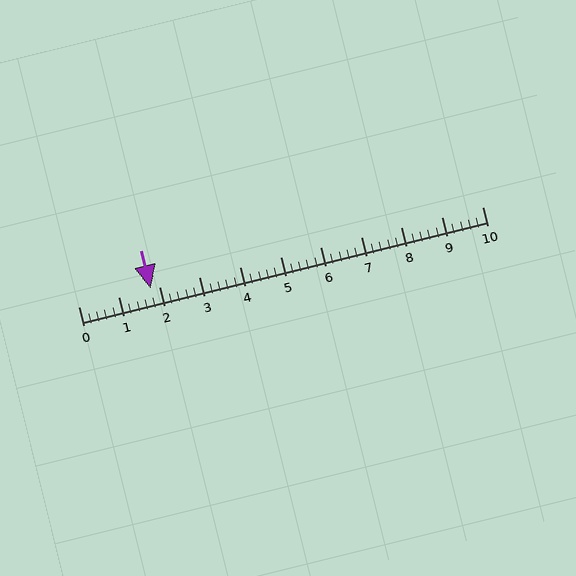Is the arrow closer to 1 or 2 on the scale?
The arrow is closer to 2.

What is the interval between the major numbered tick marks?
The major tick marks are spaced 1 units apart.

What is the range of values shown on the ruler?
The ruler shows values from 0 to 10.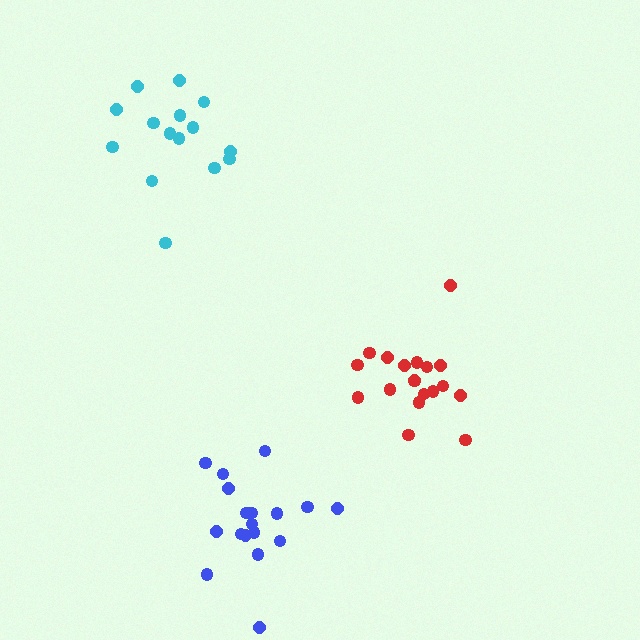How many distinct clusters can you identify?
There are 3 distinct clusters.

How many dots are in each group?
Group 1: 19 dots, Group 2: 15 dots, Group 3: 18 dots (52 total).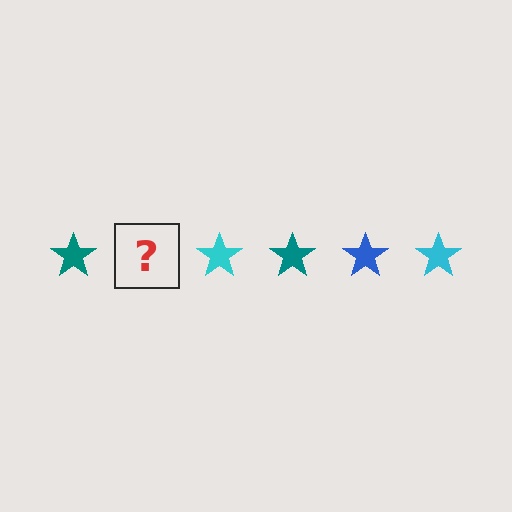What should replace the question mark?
The question mark should be replaced with a blue star.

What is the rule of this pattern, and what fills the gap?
The rule is that the pattern cycles through teal, blue, cyan stars. The gap should be filled with a blue star.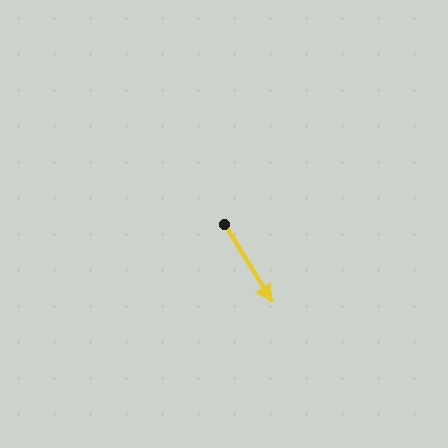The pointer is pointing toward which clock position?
Roughly 5 o'clock.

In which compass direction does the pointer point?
Southeast.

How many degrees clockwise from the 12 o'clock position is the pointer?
Approximately 149 degrees.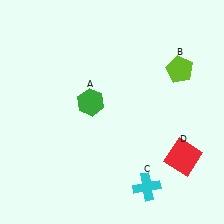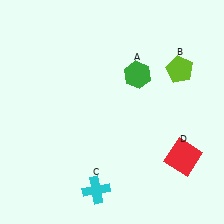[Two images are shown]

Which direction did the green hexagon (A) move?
The green hexagon (A) moved right.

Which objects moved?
The objects that moved are: the green hexagon (A), the cyan cross (C).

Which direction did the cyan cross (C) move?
The cyan cross (C) moved left.